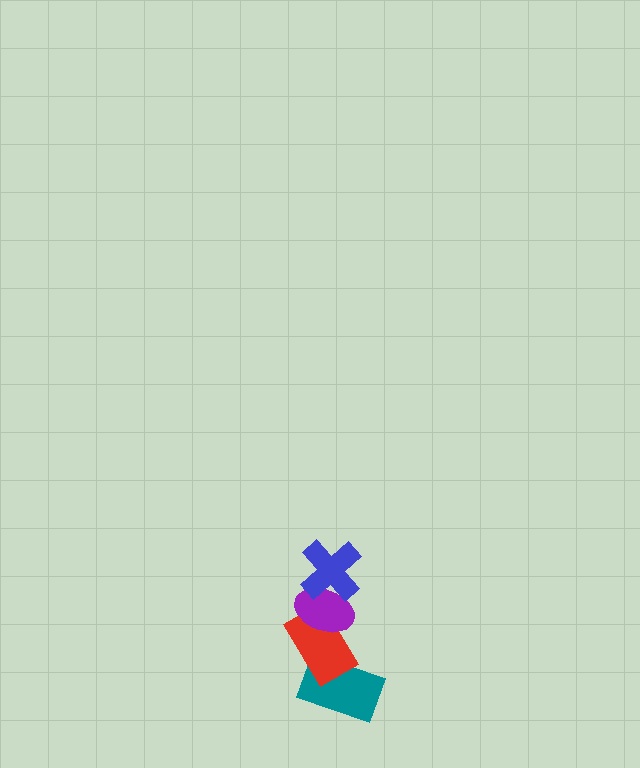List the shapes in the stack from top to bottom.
From top to bottom: the blue cross, the purple ellipse, the red rectangle, the teal rectangle.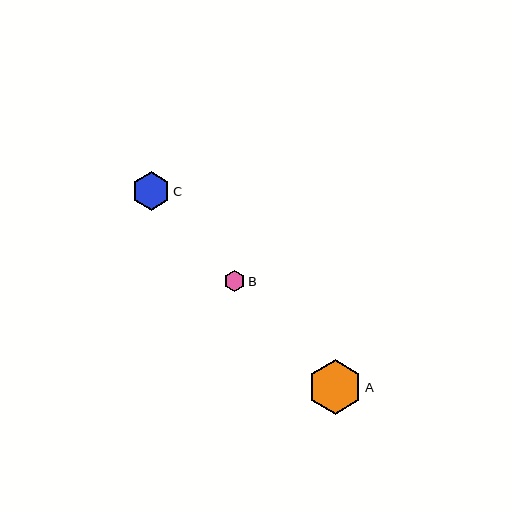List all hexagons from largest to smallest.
From largest to smallest: A, C, B.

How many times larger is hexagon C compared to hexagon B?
Hexagon C is approximately 1.9 times the size of hexagon B.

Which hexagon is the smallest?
Hexagon B is the smallest with a size of approximately 21 pixels.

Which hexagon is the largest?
Hexagon A is the largest with a size of approximately 54 pixels.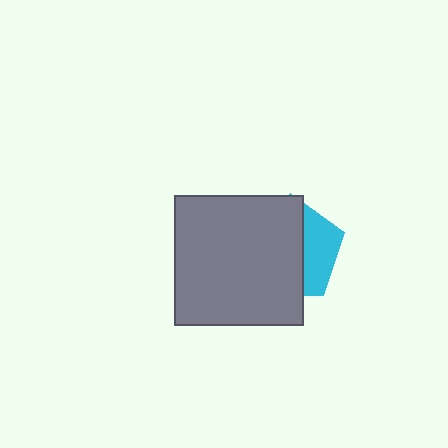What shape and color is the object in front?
The object in front is a gray square.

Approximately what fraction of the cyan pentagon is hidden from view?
Roughly 67% of the cyan pentagon is hidden behind the gray square.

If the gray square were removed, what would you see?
You would see the complete cyan pentagon.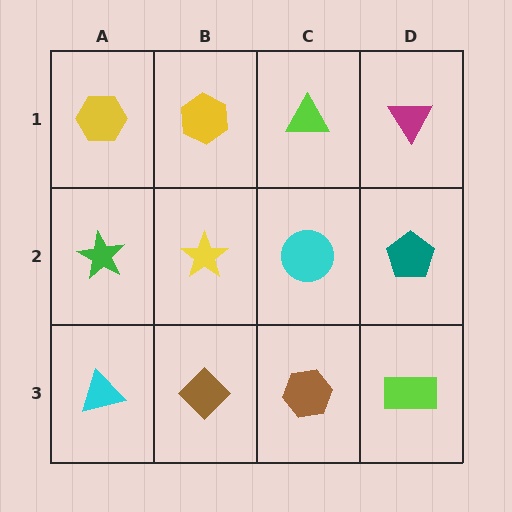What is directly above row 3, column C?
A cyan circle.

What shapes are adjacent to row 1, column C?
A cyan circle (row 2, column C), a yellow hexagon (row 1, column B), a magenta triangle (row 1, column D).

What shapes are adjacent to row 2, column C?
A lime triangle (row 1, column C), a brown hexagon (row 3, column C), a yellow star (row 2, column B), a teal pentagon (row 2, column D).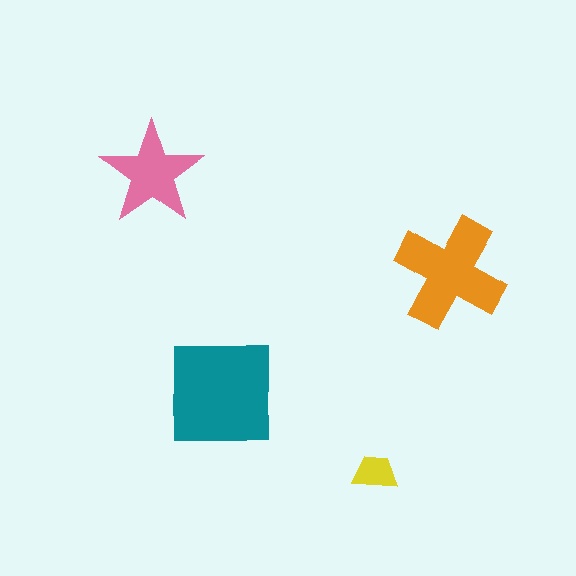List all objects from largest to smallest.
The teal square, the orange cross, the pink star, the yellow trapezoid.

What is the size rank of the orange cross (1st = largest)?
2nd.